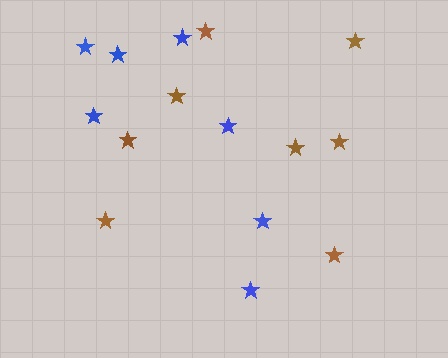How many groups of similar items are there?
There are 2 groups: one group of brown stars (8) and one group of blue stars (7).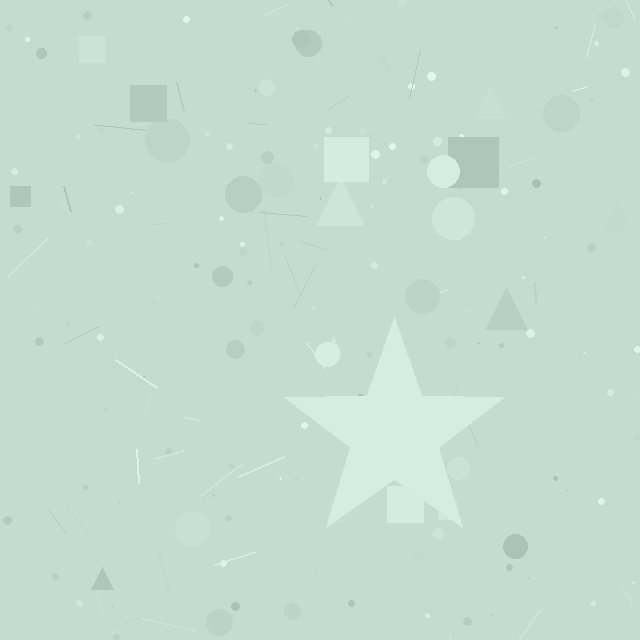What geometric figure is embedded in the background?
A star is embedded in the background.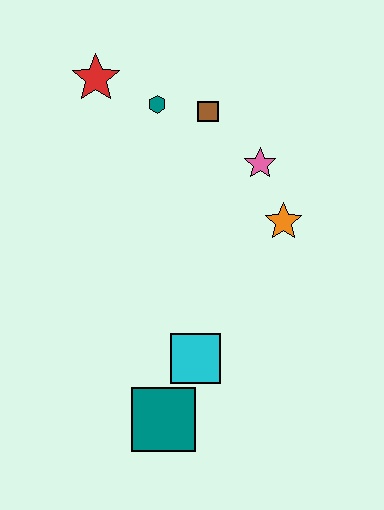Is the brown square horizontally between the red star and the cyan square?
No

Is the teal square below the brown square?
Yes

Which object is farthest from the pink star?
The teal square is farthest from the pink star.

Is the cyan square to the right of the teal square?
Yes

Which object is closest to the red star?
The teal hexagon is closest to the red star.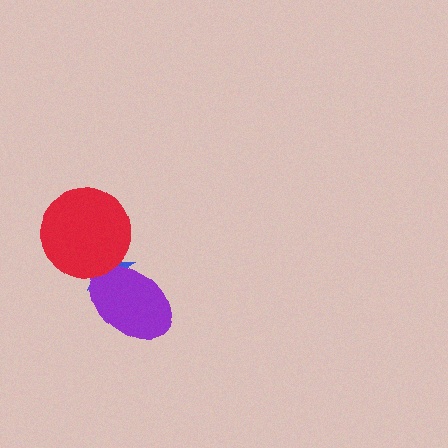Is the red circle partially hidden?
No, no other shape covers it.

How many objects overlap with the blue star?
2 objects overlap with the blue star.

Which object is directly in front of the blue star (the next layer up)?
The purple ellipse is directly in front of the blue star.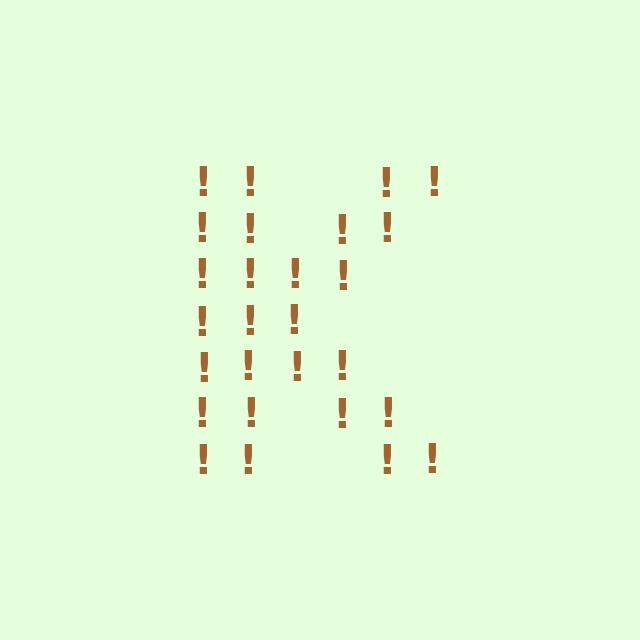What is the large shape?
The large shape is the letter K.